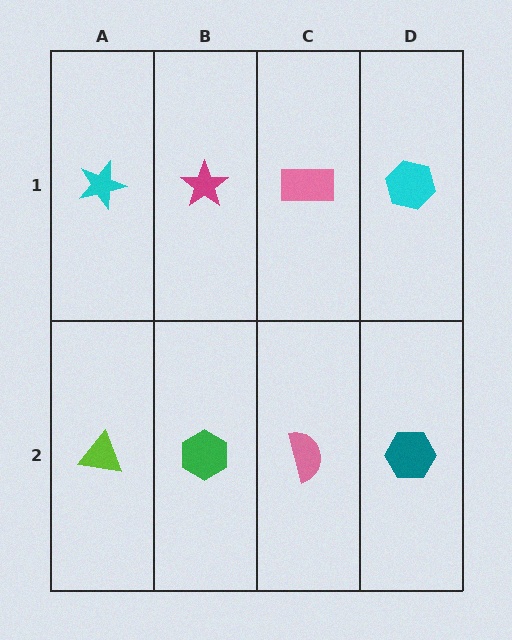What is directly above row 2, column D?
A cyan hexagon.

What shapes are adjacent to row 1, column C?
A pink semicircle (row 2, column C), a magenta star (row 1, column B), a cyan hexagon (row 1, column D).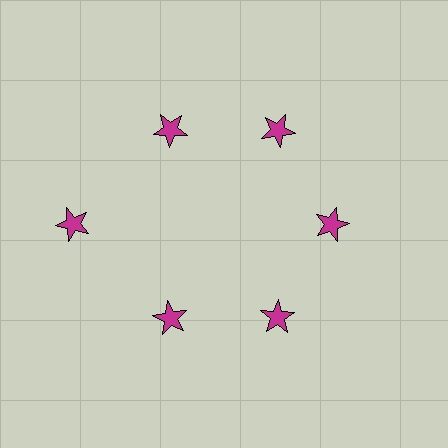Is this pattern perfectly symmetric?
No. The 6 magenta stars are arranged in a ring, but one element near the 9 o'clock position is pushed outward from the center, breaking the 6-fold rotational symmetry.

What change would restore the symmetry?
The symmetry would be restored by moving it inward, back onto the ring so that all 6 stars sit at equal angles and equal distance from the center.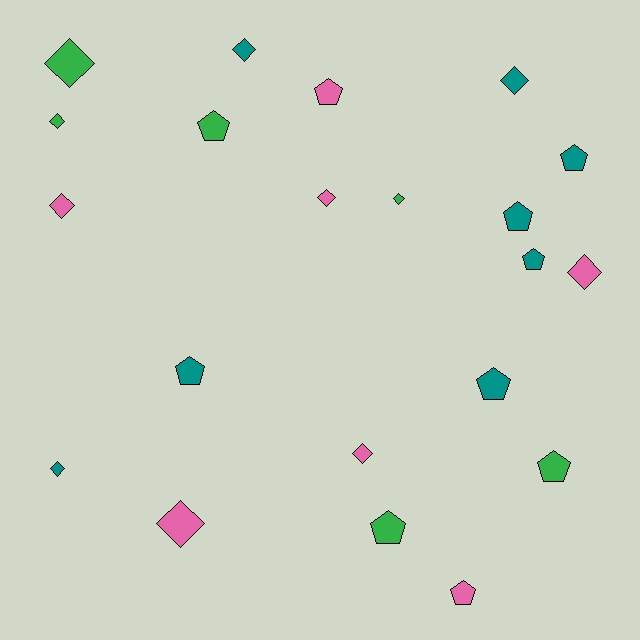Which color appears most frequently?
Teal, with 8 objects.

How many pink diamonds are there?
There are 5 pink diamonds.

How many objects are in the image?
There are 21 objects.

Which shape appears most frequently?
Diamond, with 11 objects.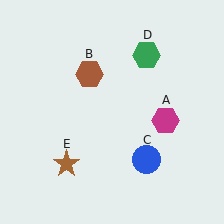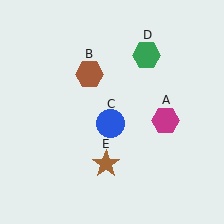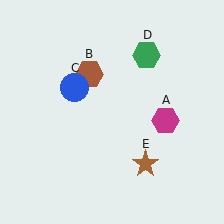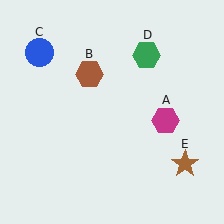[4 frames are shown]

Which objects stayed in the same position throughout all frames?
Magenta hexagon (object A) and brown hexagon (object B) and green hexagon (object D) remained stationary.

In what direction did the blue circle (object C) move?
The blue circle (object C) moved up and to the left.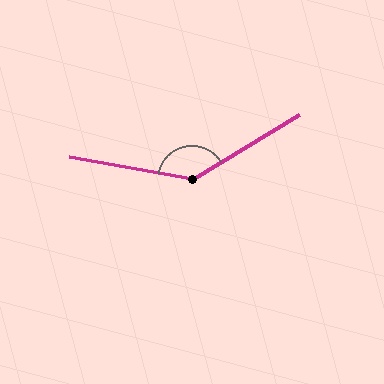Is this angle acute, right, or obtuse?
It is obtuse.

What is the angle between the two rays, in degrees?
Approximately 139 degrees.